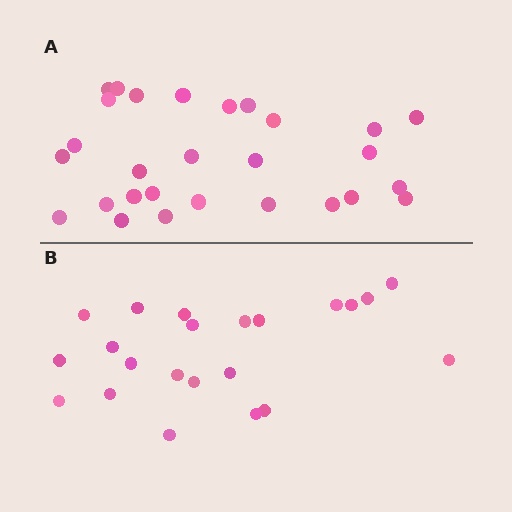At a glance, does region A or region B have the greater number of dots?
Region A (the top region) has more dots.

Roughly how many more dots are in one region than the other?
Region A has about 6 more dots than region B.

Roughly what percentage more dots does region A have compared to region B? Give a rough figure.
About 25% more.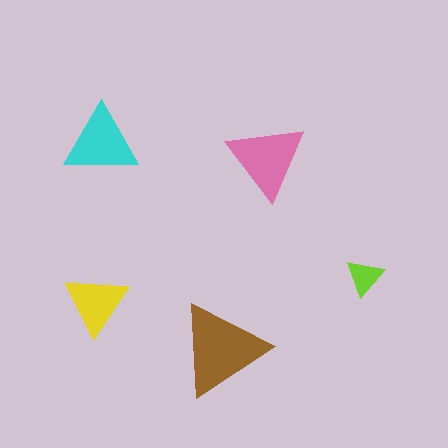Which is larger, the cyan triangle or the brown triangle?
The brown one.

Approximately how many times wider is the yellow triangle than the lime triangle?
About 1.5 times wider.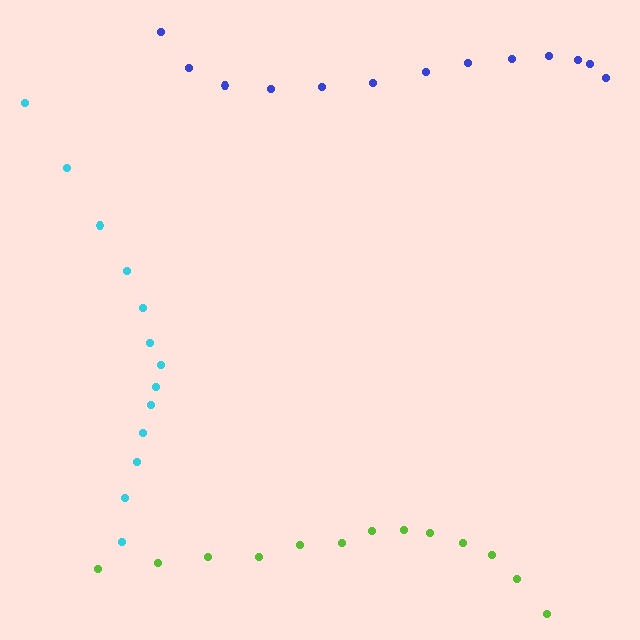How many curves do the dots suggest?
There are 3 distinct paths.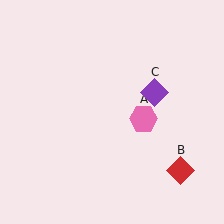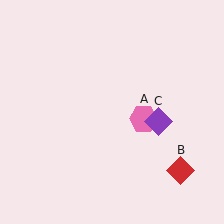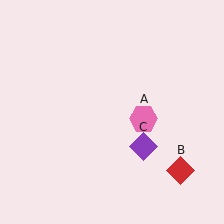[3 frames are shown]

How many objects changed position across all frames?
1 object changed position: purple diamond (object C).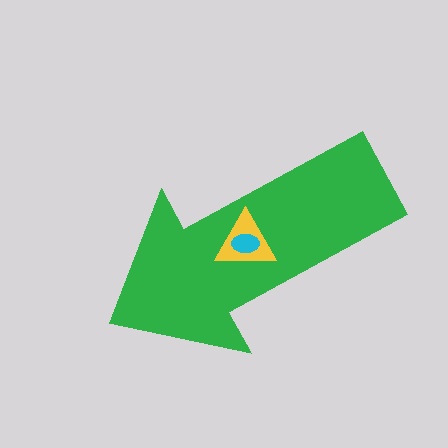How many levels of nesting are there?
3.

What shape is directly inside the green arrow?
The yellow triangle.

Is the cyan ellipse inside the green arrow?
Yes.